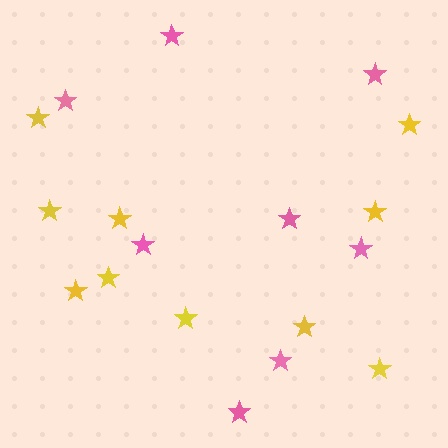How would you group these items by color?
There are 2 groups: one group of yellow stars (10) and one group of pink stars (8).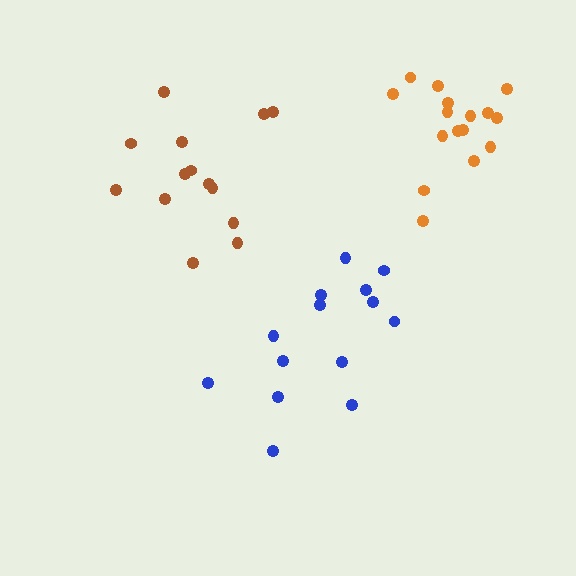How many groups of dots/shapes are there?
There are 3 groups.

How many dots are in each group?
Group 1: 14 dots, Group 2: 14 dots, Group 3: 16 dots (44 total).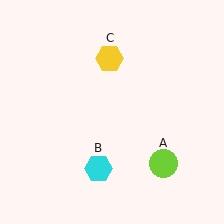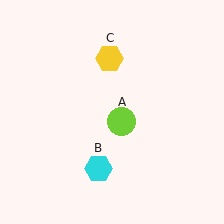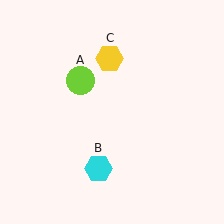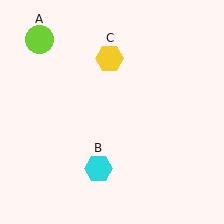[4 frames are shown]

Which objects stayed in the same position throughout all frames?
Cyan hexagon (object B) and yellow hexagon (object C) remained stationary.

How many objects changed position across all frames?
1 object changed position: lime circle (object A).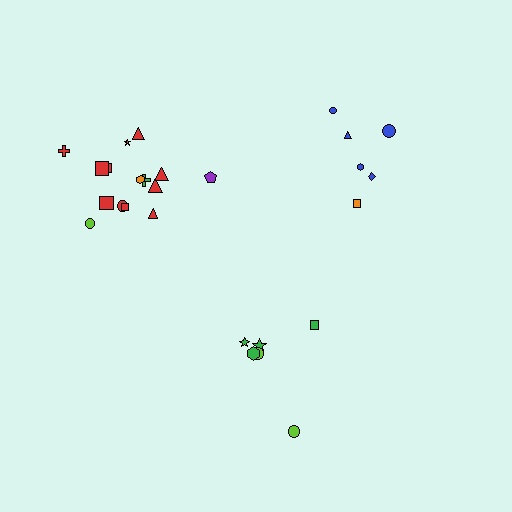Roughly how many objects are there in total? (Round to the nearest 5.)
Roughly 25 objects in total.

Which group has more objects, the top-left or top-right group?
The top-left group.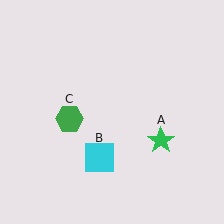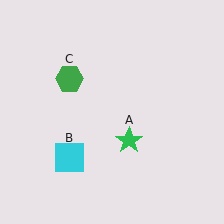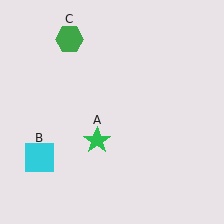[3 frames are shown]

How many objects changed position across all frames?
3 objects changed position: green star (object A), cyan square (object B), green hexagon (object C).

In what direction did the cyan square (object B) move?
The cyan square (object B) moved left.